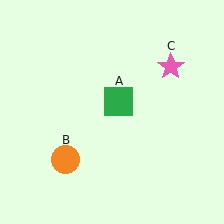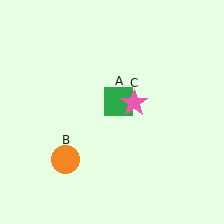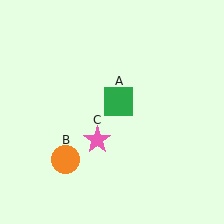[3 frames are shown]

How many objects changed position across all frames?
1 object changed position: pink star (object C).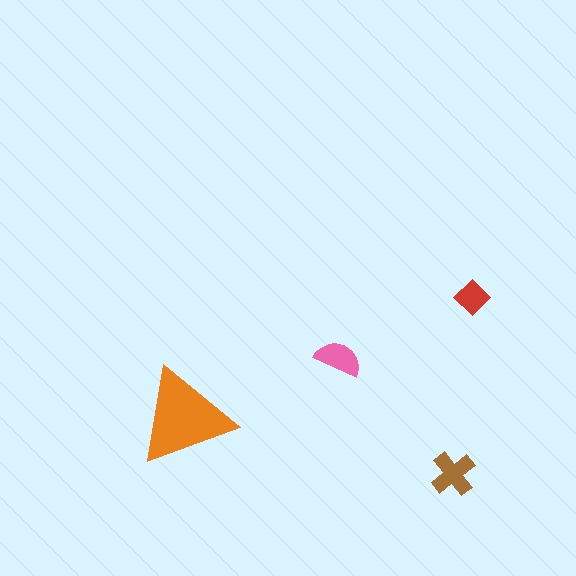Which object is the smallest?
The red diamond.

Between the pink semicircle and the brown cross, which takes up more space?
The brown cross.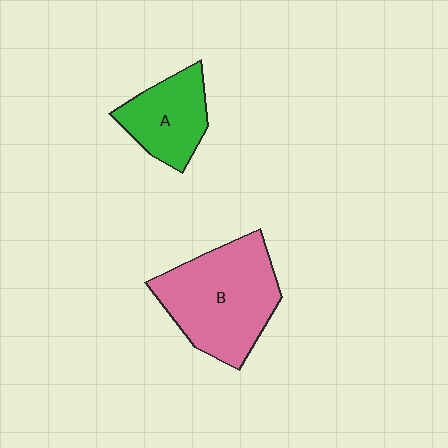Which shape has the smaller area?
Shape A (green).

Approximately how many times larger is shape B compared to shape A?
Approximately 1.7 times.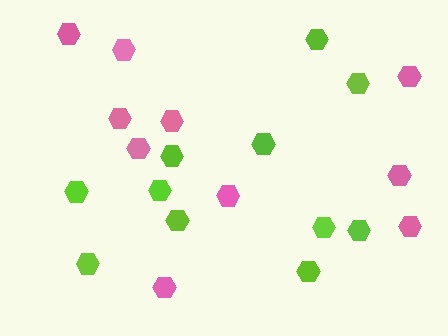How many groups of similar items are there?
There are 2 groups: one group of lime hexagons (11) and one group of pink hexagons (10).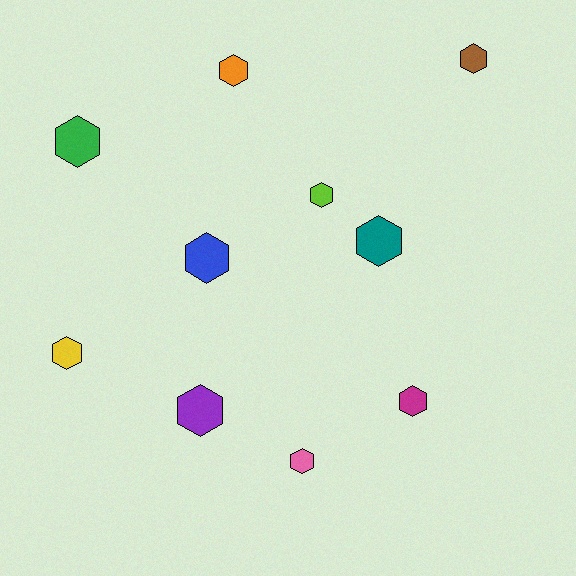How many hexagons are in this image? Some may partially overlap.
There are 10 hexagons.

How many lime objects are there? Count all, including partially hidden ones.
There is 1 lime object.